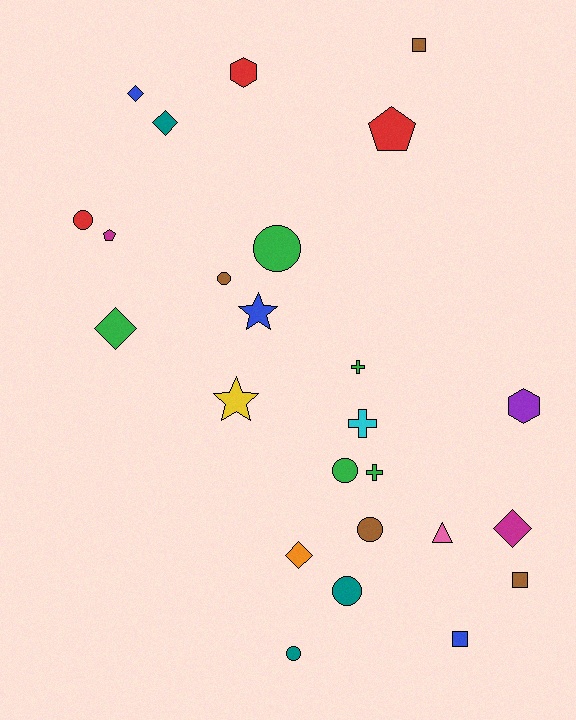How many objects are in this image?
There are 25 objects.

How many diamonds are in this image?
There are 5 diamonds.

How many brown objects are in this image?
There are 4 brown objects.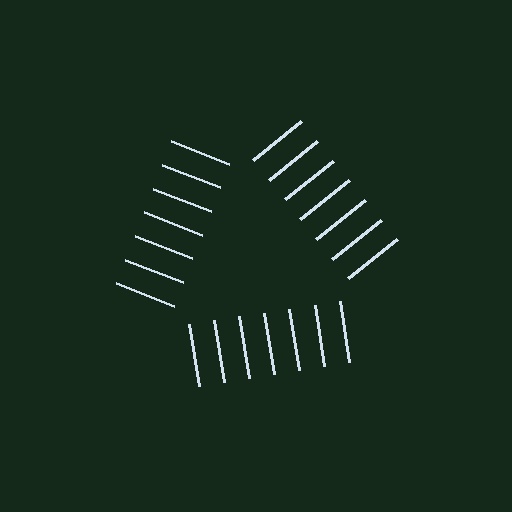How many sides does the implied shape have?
3 sides — the line-ends trace a triangle.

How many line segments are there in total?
21 — 7 along each of the 3 edges.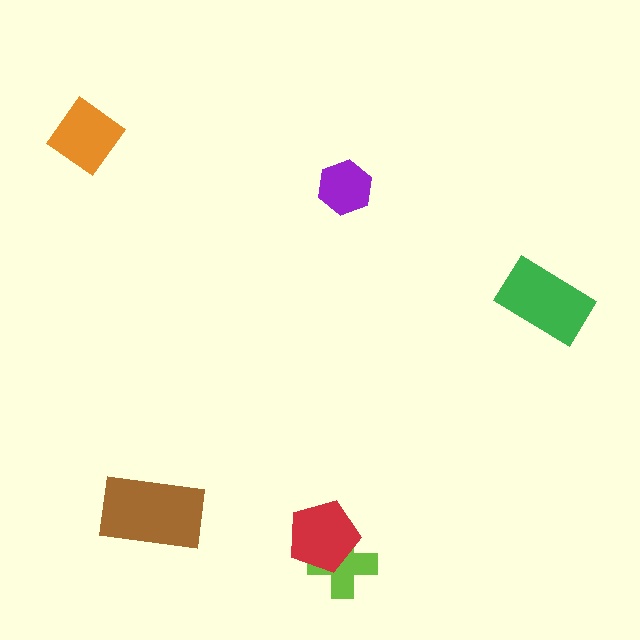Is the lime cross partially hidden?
Yes, it is partially covered by another shape.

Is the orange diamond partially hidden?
No, no other shape covers it.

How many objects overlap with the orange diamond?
0 objects overlap with the orange diamond.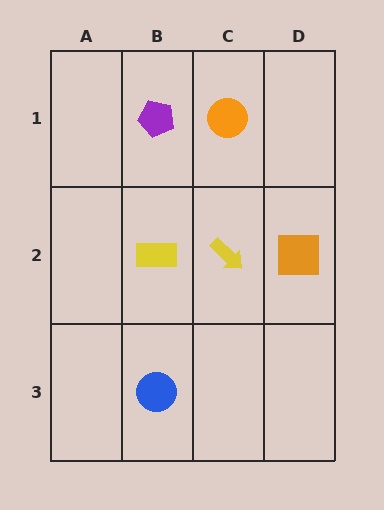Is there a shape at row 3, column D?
No, that cell is empty.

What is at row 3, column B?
A blue circle.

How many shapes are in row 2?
3 shapes.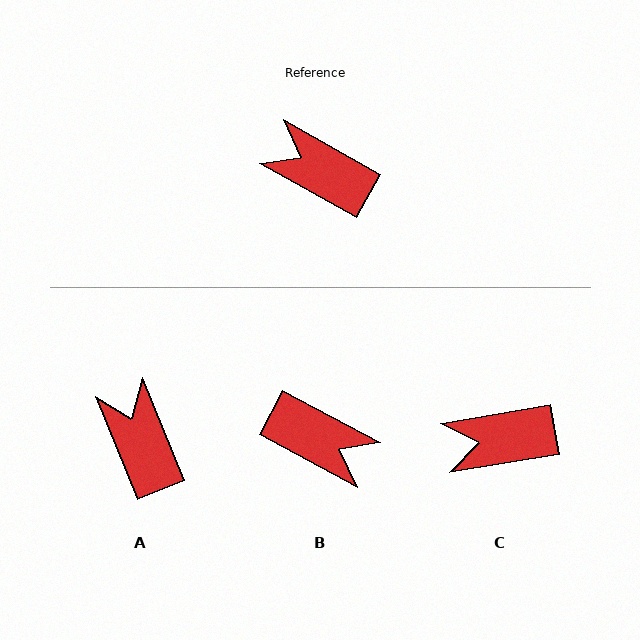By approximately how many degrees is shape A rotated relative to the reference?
Approximately 38 degrees clockwise.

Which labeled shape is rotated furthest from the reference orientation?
B, about 179 degrees away.